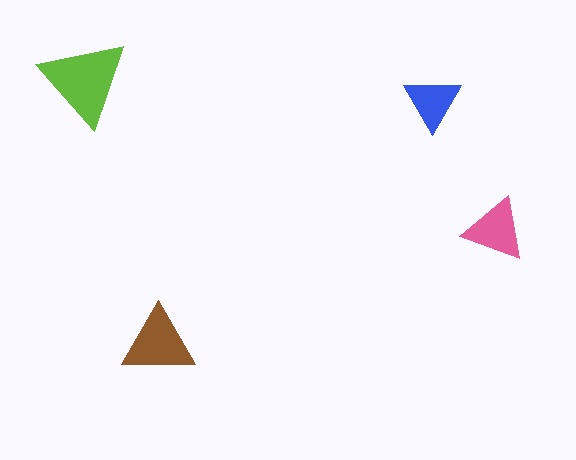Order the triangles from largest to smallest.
the lime one, the brown one, the pink one, the blue one.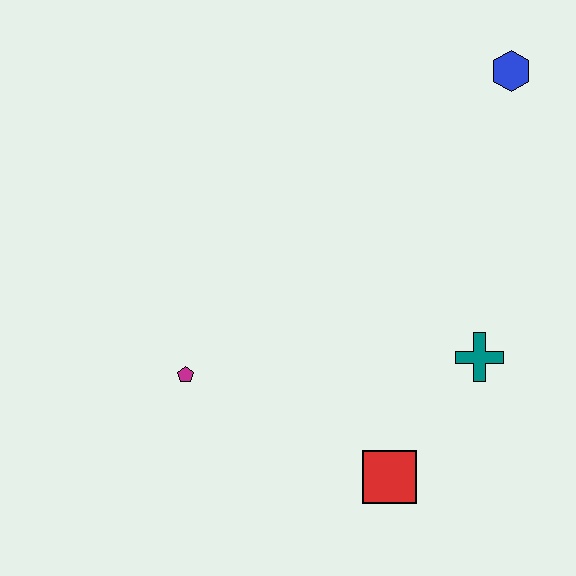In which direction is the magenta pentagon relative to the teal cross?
The magenta pentagon is to the left of the teal cross.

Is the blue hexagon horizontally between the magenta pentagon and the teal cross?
No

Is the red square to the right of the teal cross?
No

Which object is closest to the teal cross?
The red square is closest to the teal cross.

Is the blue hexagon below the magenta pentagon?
No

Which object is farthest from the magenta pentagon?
The blue hexagon is farthest from the magenta pentagon.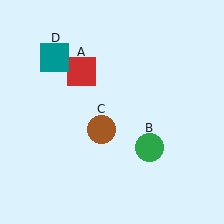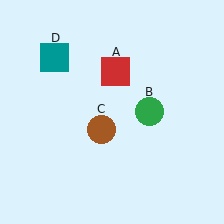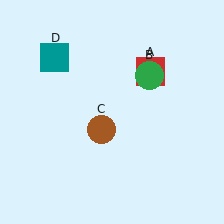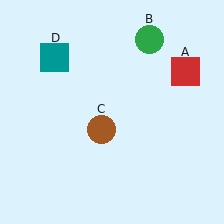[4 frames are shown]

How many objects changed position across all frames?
2 objects changed position: red square (object A), green circle (object B).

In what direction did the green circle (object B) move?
The green circle (object B) moved up.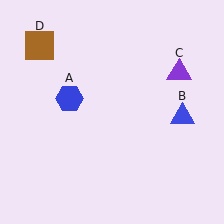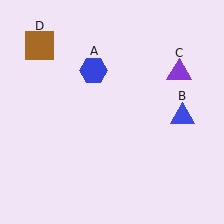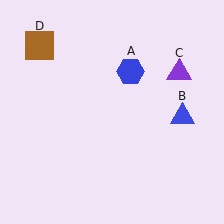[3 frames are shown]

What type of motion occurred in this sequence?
The blue hexagon (object A) rotated clockwise around the center of the scene.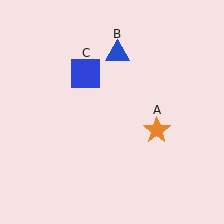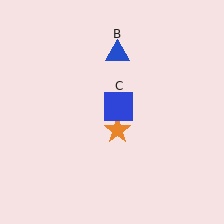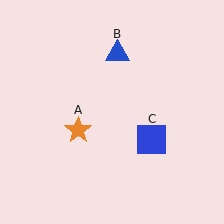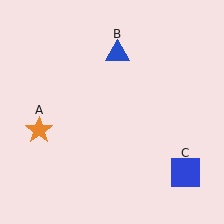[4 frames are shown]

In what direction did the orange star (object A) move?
The orange star (object A) moved left.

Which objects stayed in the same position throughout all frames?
Blue triangle (object B) remained stationary.